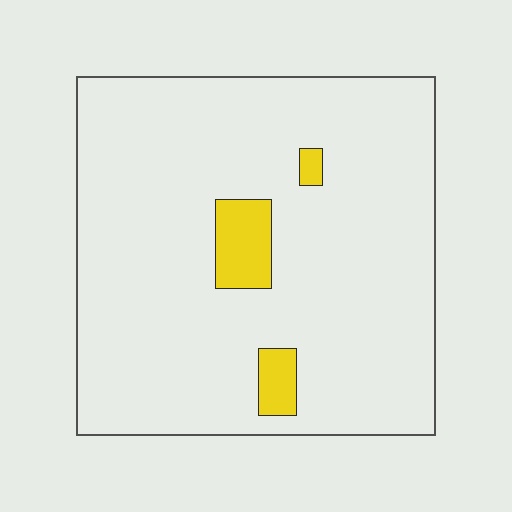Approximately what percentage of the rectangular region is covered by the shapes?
Approximately 5%.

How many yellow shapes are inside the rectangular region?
3.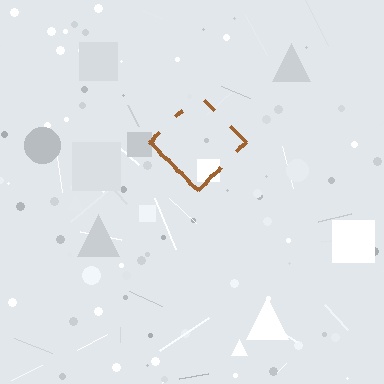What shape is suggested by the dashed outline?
The dashed outline suggests a diamond.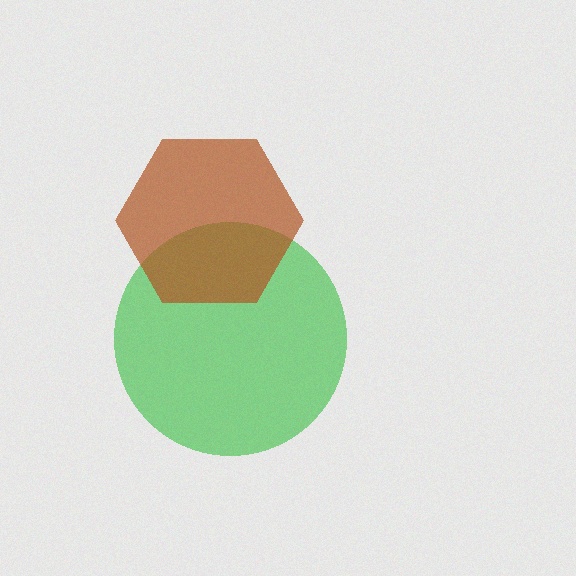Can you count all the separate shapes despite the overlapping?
Yes, there are 2 separate shapes.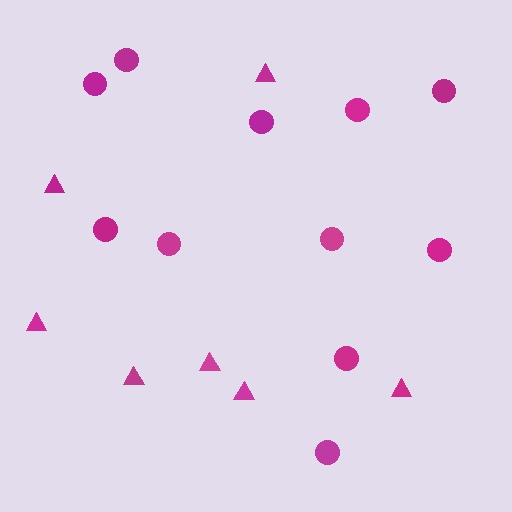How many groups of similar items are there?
There are 2 groups: one group of triangles (7) and one group of circles (11).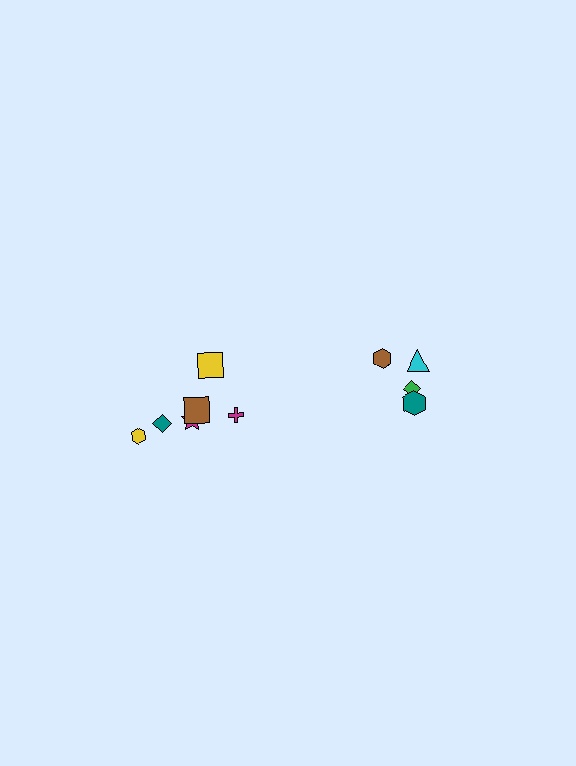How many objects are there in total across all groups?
There are 10 objects.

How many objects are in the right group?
There are 4 objects.